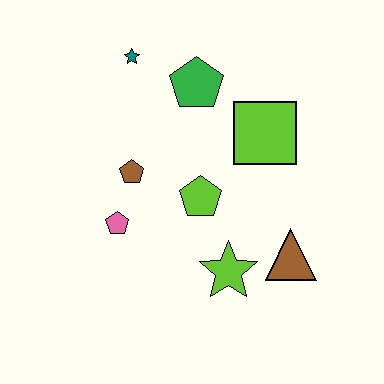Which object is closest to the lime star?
The brown triangle is closest to the lime star.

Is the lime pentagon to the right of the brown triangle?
No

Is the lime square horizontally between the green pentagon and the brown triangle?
Yes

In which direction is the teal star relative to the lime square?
The teal star is to the left of the lime square.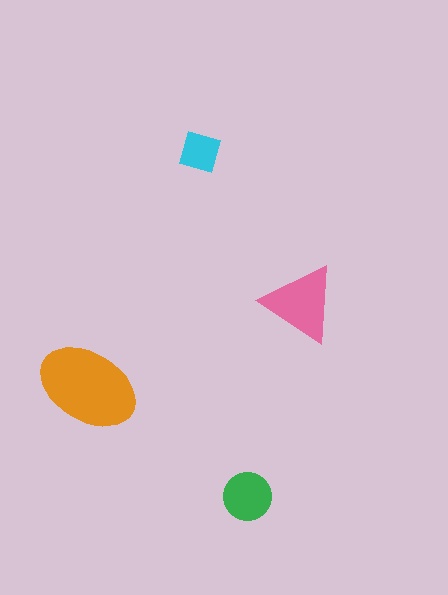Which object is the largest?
The orange ellipse.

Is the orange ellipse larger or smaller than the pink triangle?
Larger.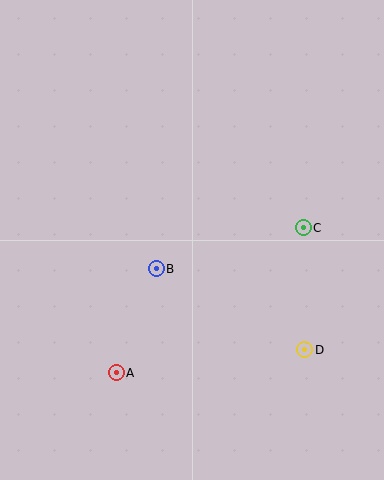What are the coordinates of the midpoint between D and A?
The midpoint between D and A is at (211, 361).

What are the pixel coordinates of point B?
Point B is at (156, 269).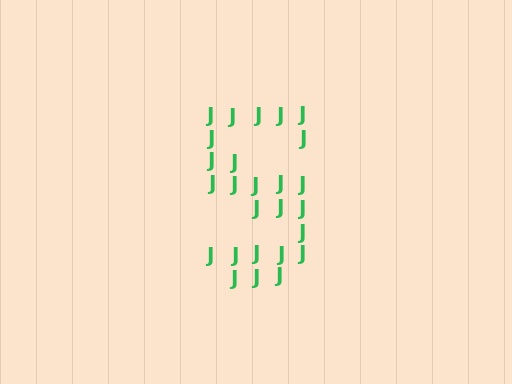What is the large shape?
The large shape is the letter S.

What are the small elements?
The small elements are letter J's.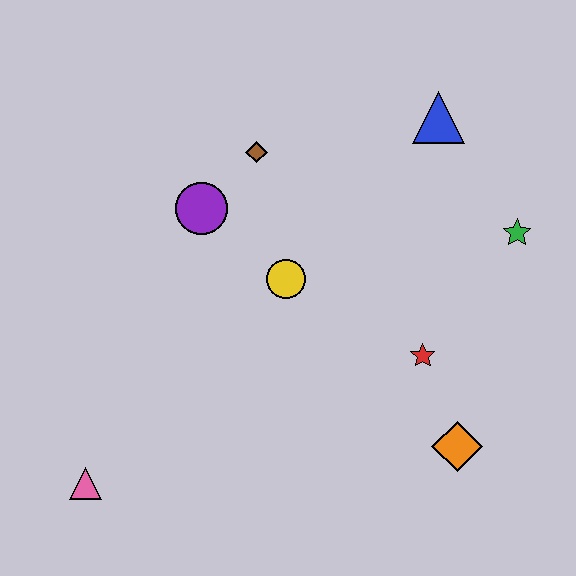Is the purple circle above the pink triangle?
Yes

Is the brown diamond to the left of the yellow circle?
Yes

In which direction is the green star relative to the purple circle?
The green star is to the right of the purple circle.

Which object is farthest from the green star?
The pink triangle is farthest from the green star.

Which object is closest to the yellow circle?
The purple circle is closest to the yellow circle.